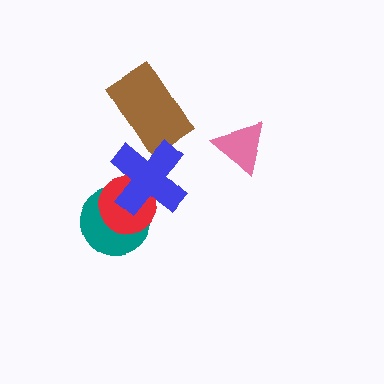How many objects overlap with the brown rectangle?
1 object overlaps with the brown rectangle.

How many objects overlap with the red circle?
2 objects overlap with the red circle.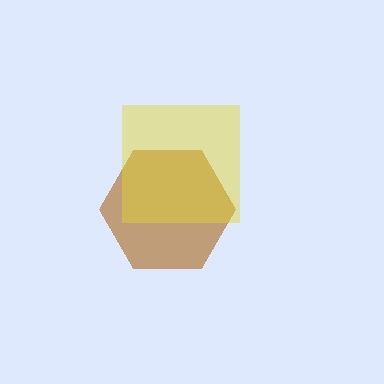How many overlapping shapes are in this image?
There are 2 overlapping shapes in the image.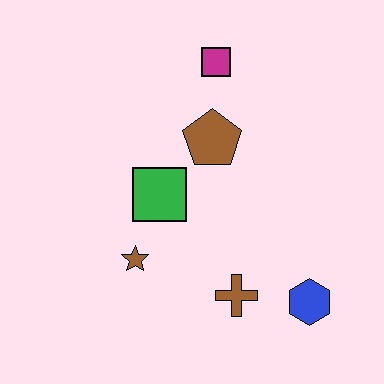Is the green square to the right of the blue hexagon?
No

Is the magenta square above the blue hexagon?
Yes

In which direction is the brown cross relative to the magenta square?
The brown cross is below the magenta square.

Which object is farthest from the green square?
The blue hexagon is farthest from the green square.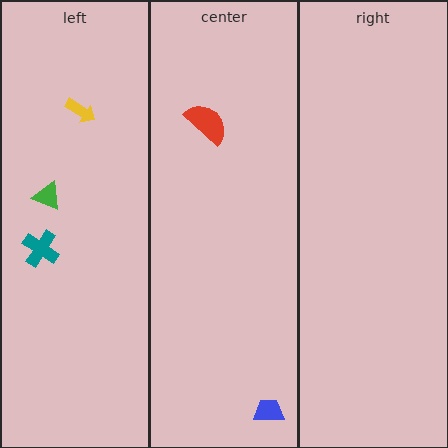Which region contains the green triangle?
The left region.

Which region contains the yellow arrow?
The left region.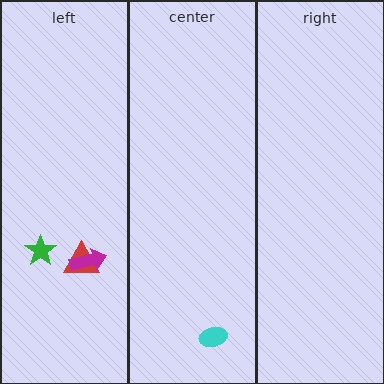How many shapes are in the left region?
3.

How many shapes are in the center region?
1.